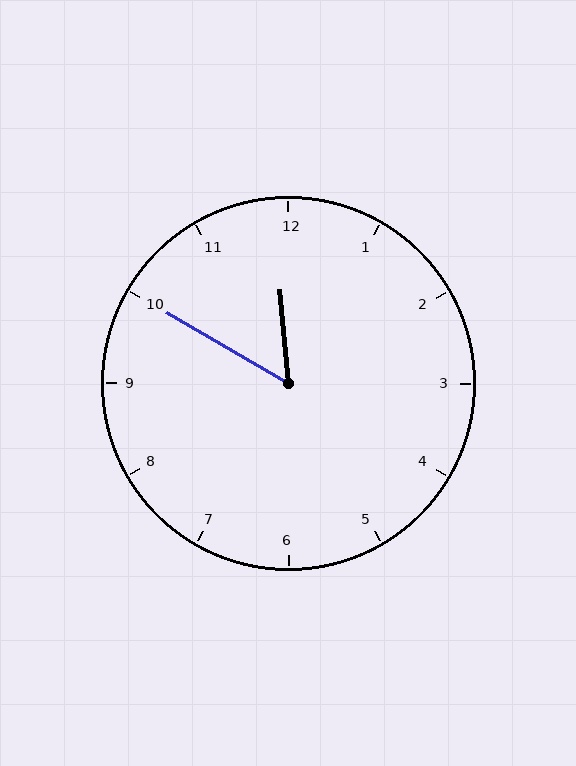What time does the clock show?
11:50.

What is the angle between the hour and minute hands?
Approximately 55 degrees.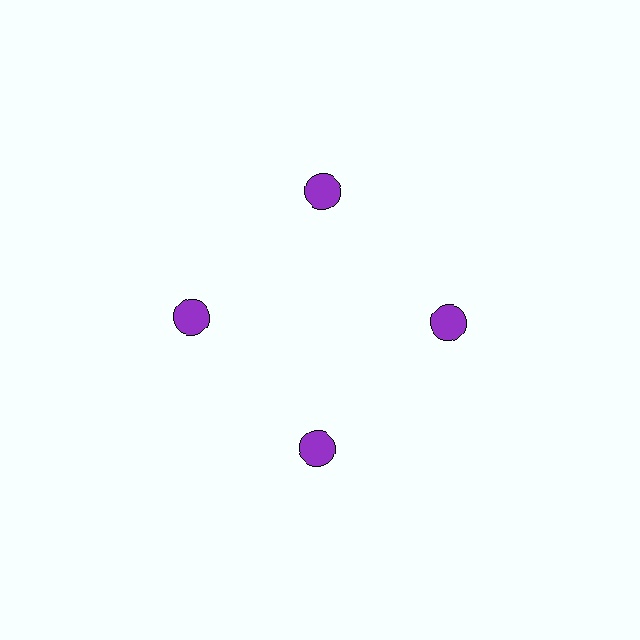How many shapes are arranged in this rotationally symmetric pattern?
There are 4 shapes, arranged in 4 groups of 1.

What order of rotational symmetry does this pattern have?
This pattern has 4-fold rotational symmetry.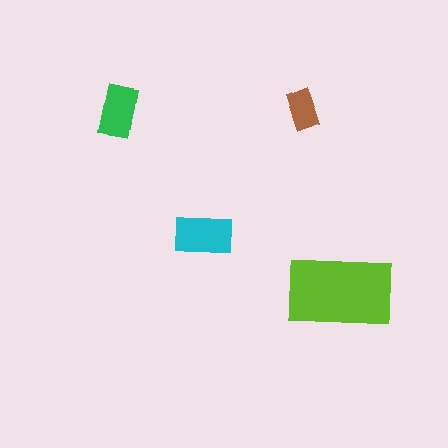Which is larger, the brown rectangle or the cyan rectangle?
The cyan one.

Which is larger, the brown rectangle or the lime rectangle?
The lime one.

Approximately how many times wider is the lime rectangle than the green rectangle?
About 2 times wider.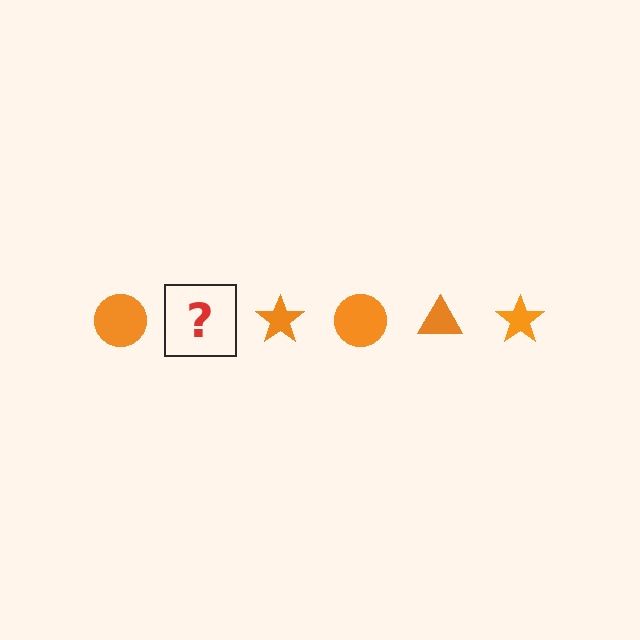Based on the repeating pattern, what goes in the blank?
The blank should be an orange triangle.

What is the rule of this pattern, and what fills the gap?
The rule is that the pattern cycles through circle, triangle, star shapes in orange. The gap should be filled with an orange triangle.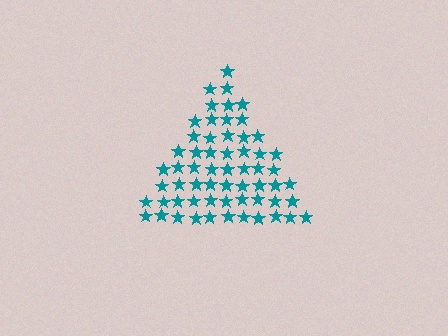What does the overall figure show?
The overall figure shows a triangle.